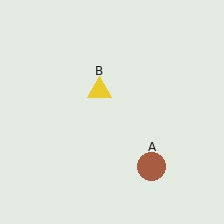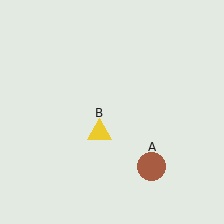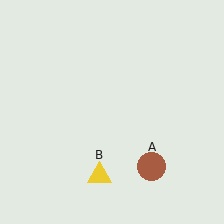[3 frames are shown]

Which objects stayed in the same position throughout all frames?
Brown circle (object A) remained stationary.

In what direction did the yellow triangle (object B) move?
The yellow triangle (object B) moved down.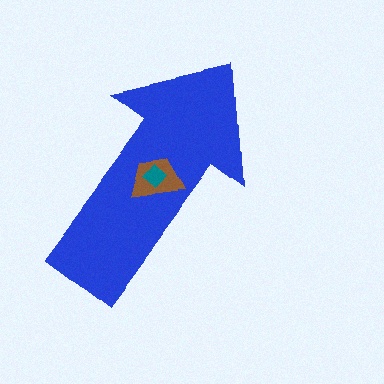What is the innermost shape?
The teal diamond.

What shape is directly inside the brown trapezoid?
The teal diamond.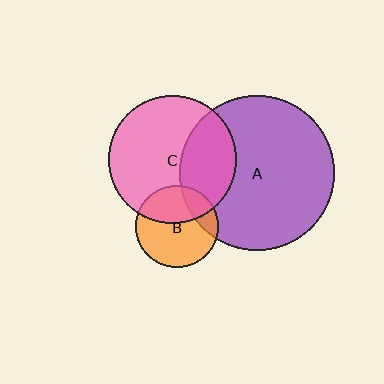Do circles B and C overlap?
Yes.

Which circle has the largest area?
Circle A (purple).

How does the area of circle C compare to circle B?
Approximately 2.4 times.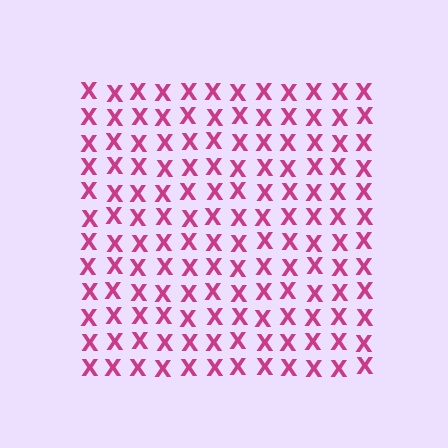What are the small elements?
The small elements are letter X's.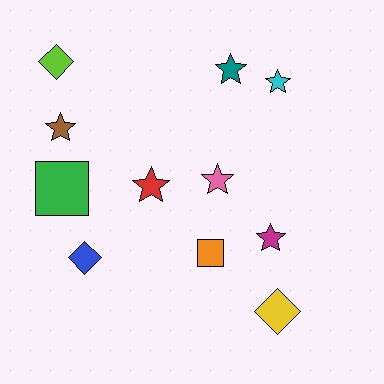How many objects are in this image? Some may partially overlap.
There are 11 objects.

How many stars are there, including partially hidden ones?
There are 6 stars.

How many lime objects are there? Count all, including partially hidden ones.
There is 1 lime object.